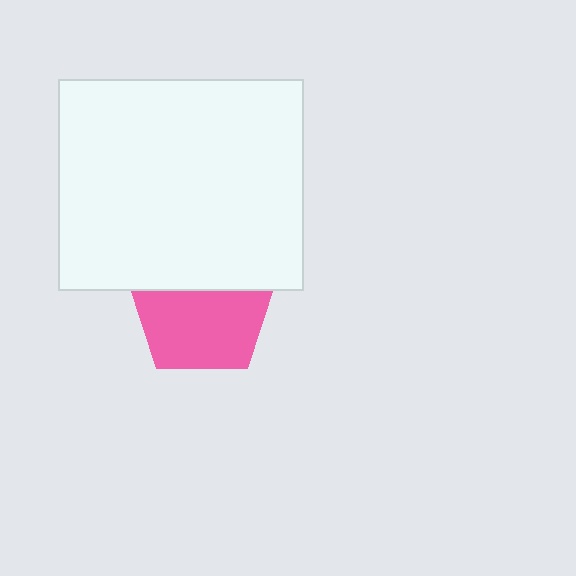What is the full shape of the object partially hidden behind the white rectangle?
The partially hidden object is a pink pentagon.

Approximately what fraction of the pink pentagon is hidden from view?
Roughly 37% of the pink pentagon is hidden behind the white rectangle.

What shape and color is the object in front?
The object in front is a white rectangle.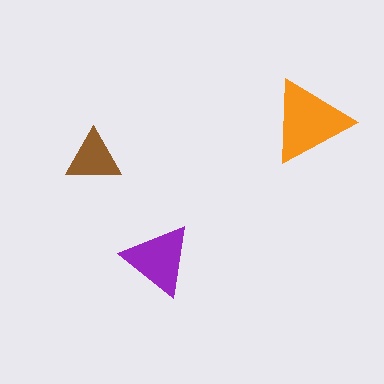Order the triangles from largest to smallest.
the orange one, the purple one, the brown one.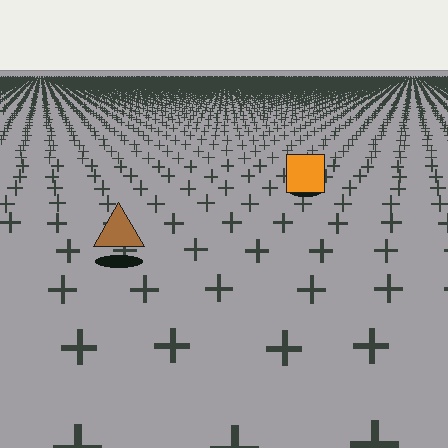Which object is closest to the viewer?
The brown triangle is closest. The texture marks near it are larger and more spread out.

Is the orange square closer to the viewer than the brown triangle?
No. The brown triangle is closer — you can tell from the texture gradient: the ground texture is coarser near it.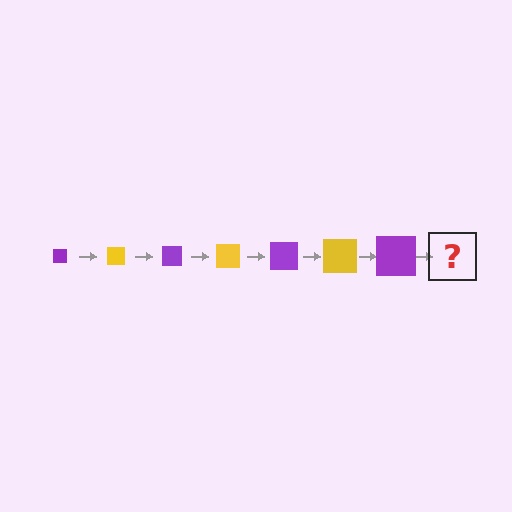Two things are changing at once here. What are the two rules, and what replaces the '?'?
The two rules are that the square grows larger each step and the color cycles through purple and yellow. The '?' should be a yellow square, larger than the previous one.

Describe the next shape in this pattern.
It should be a yellow square, larger than the previous one.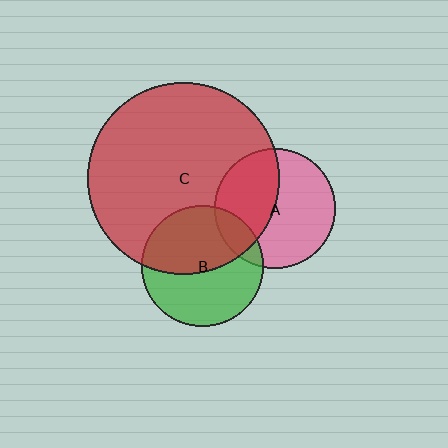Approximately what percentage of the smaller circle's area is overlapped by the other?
Approximately 15%.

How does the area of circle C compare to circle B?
Approximately 2.5 times.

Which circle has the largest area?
Circle C (red).